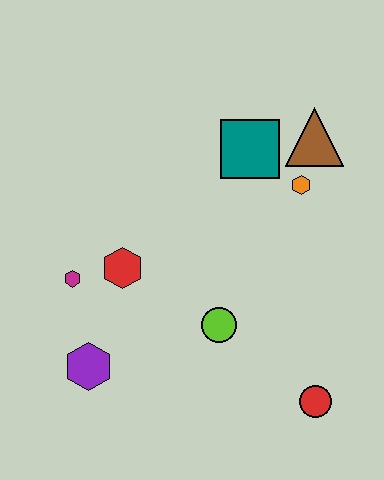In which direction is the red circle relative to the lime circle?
The red circle is to the right of the lime circle.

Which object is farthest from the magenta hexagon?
The brown triangle is farthest from the magenta hexagon.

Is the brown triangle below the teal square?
No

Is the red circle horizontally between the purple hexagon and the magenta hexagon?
No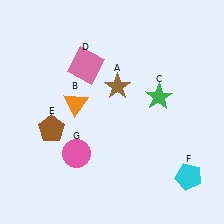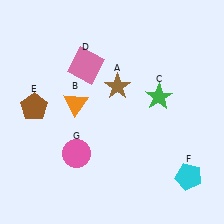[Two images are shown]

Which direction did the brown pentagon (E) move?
The brown pentagon (E) moved up.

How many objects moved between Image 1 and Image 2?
1 object moved between the two images.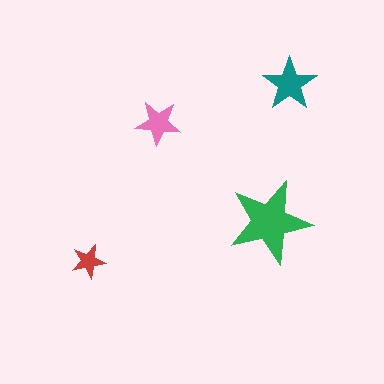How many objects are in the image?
There are 4 objects in the image.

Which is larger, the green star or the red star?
The green one.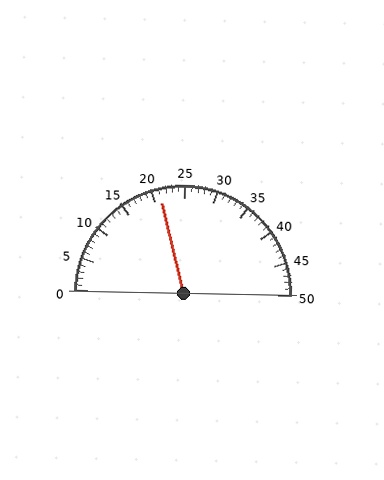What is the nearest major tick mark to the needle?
The nearest major tick mark is 20.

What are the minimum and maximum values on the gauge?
The gauge ranges from 0 to 50.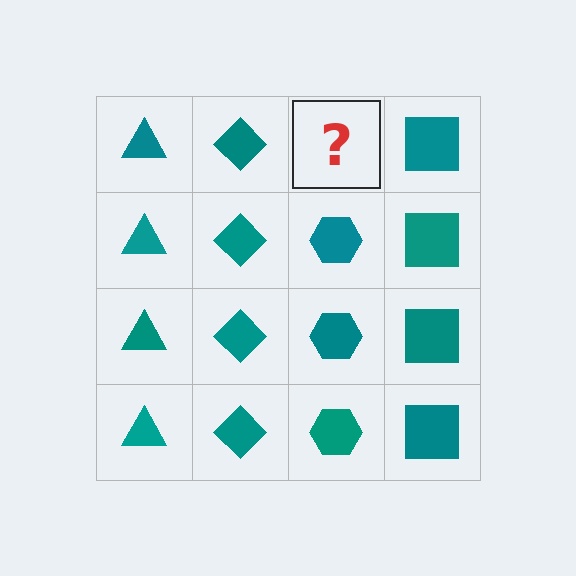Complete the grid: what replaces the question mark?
The question mark should be replaced with a teal hexagon.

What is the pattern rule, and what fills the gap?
The rule is that each column has a consistent shape. The gap should be filled with a teal hexagon.